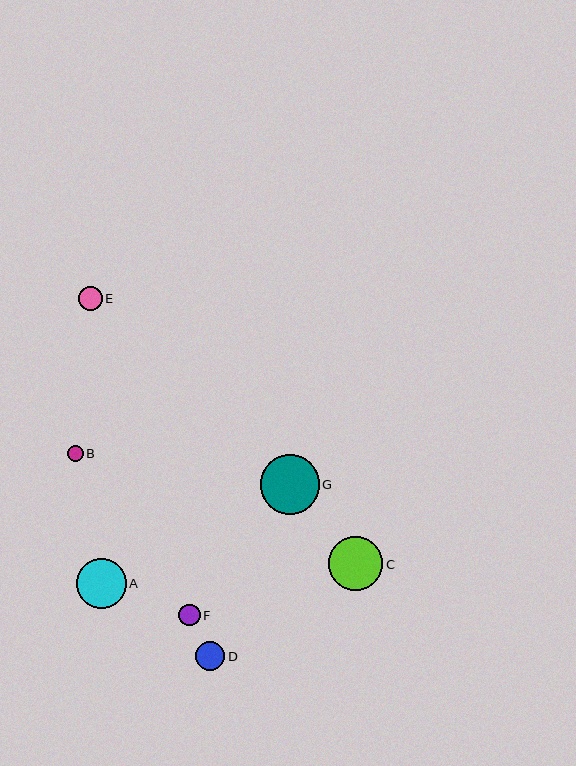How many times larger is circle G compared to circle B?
Circle G is approximately 3.8 times the size of circle B.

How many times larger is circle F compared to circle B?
Circle F is approximately 1.4 times the size of circle B.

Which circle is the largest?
Circle G is the largest with a size of approximately 59 pixels.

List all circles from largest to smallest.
From largest to smallest: G, C, A, D, E, F, B.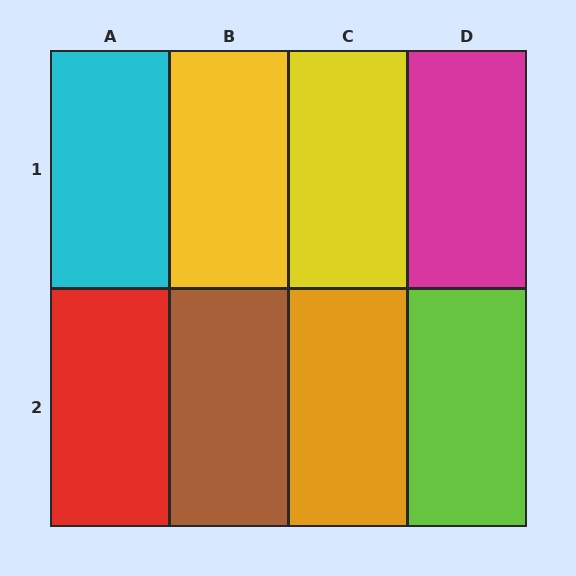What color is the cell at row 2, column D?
Lime.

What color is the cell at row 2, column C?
Orange.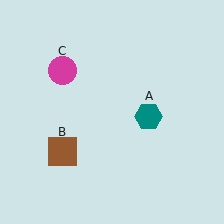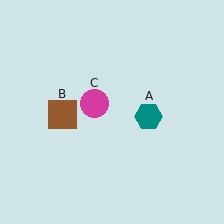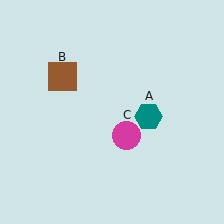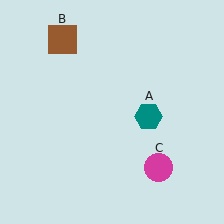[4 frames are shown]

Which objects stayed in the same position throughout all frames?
Teal hexagon (object A) remained stationary.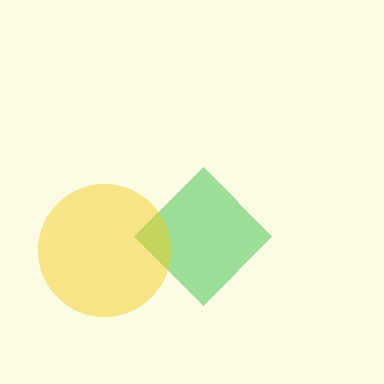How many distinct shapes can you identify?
There are 2 distinct shapes: a green diamond, a yellow circle.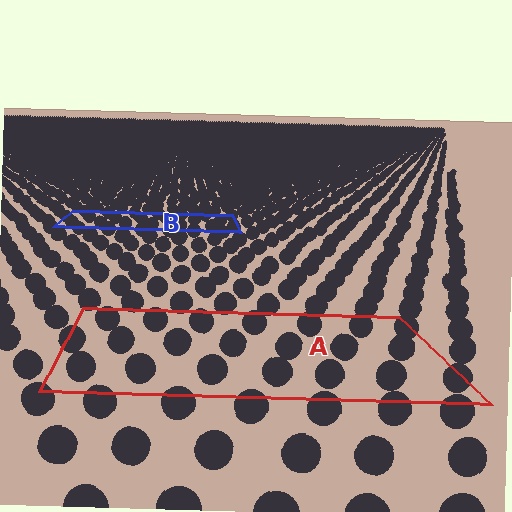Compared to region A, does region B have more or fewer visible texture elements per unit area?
Region B has more texture elements per unit area — they are packed more densely because it is farther away.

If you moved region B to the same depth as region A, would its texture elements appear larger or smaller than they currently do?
They would appear larger. At a closer depth, the same texture elements are projected at a bigger on-screen size.